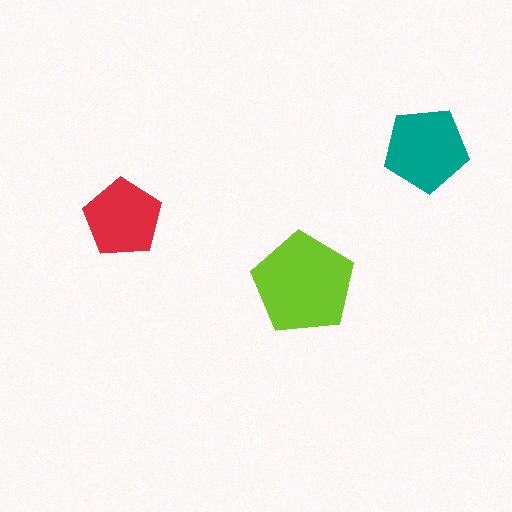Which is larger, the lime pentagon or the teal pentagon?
The lime one.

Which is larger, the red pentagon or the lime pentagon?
The lime one.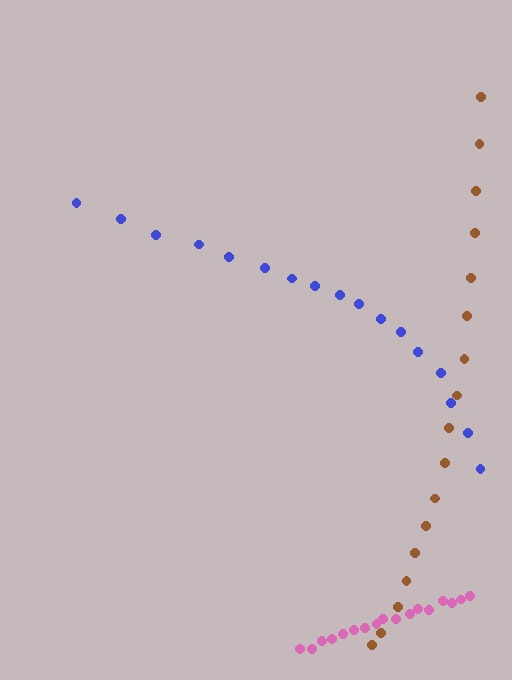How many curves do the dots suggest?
There are 3 distinct paths.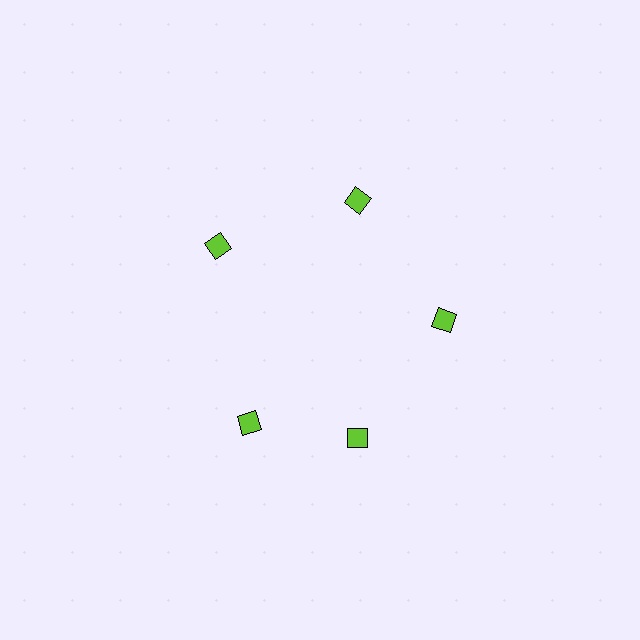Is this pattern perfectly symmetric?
No. The 5 lime squares are arranged in a ring, but one element near the 8 o'clock position is rotated out of alignment along the ring, breaking the 5-fold rotational symmetry.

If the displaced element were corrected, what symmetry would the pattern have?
It would have 5-fold rotational symmetry — the pattern would map onto itself every 72 degrees.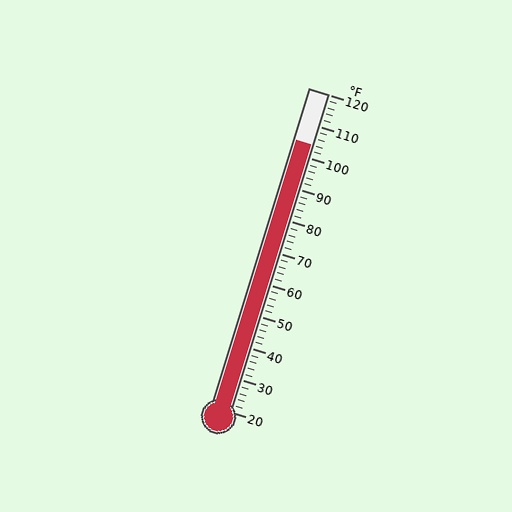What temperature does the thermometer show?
The thermometer shows approximately 104°F.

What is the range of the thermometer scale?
The thermometer scale ranges from 20°F to 120°F.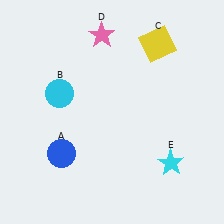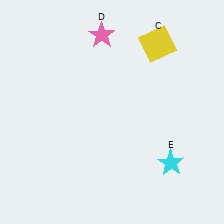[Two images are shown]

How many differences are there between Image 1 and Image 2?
There are 2 differences between the two images.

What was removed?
The blue circle (A), the cyan circle (B) were removed in Image 2.